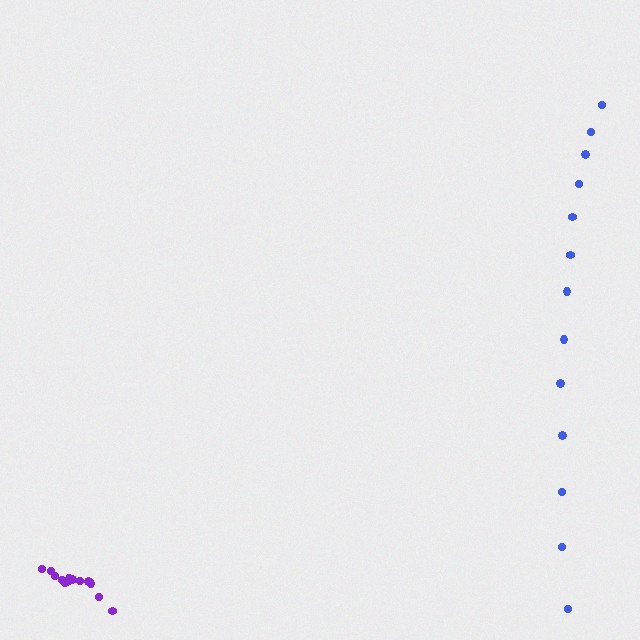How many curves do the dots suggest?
There are 2 distinct paths.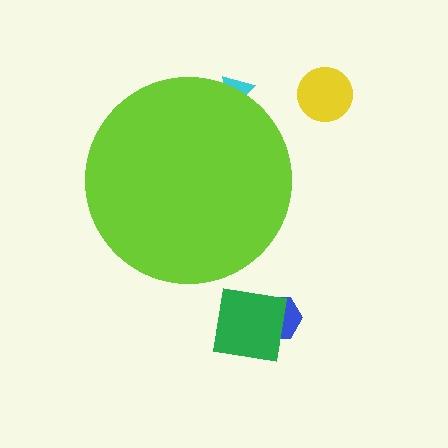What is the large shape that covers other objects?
A lime circle.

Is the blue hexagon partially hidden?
No, the blue hexagon is fully visible.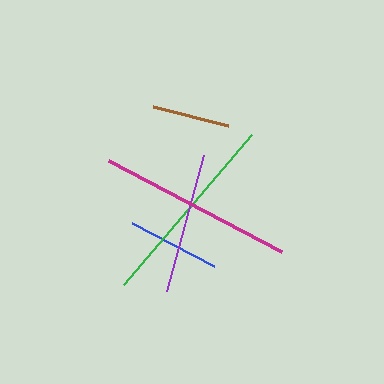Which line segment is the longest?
The green line is the longest at approximately 197 pixels.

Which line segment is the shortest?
The brown line is the shortest at approximately 78 pixels.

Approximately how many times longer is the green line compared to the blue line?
The green line is approximately 2.1 times the length of the blue line.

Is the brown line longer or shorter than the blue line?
The blue line is longer than the brown line.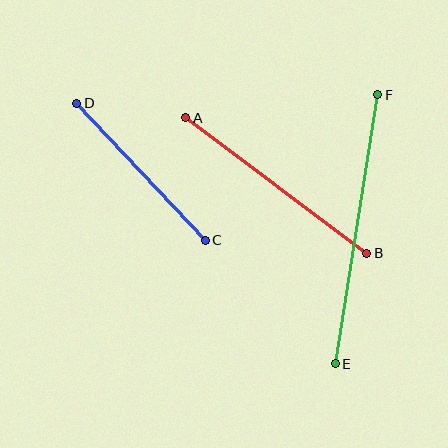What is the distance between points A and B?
The distance is approximately 226 pixels.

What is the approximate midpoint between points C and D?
The midpoint is at approximately (141, 172) pixels.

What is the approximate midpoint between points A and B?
The midpoint is at approximately (276, 185) pixels.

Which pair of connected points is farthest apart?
Points E and F are farthest apart.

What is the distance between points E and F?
The distance is approximately 273 pixels.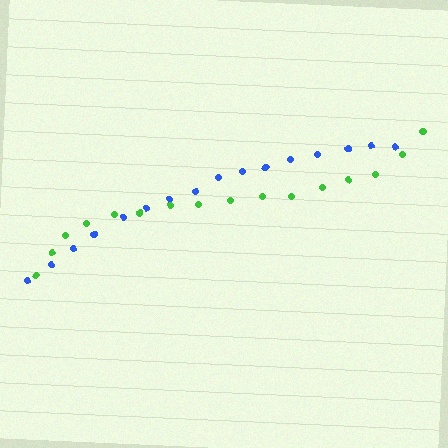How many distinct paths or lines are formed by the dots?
There are 2 distinct paths.